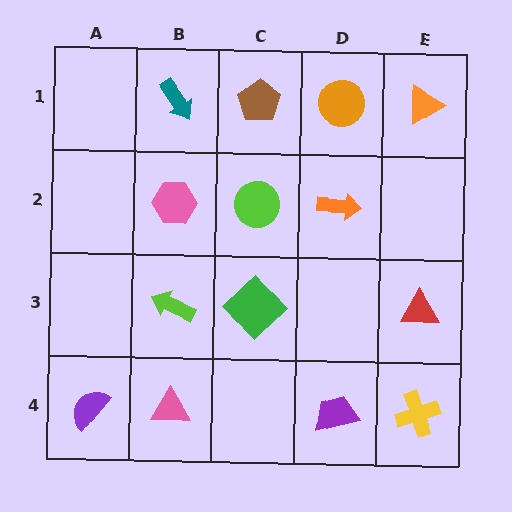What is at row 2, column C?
A lime circle.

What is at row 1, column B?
A teal arrow.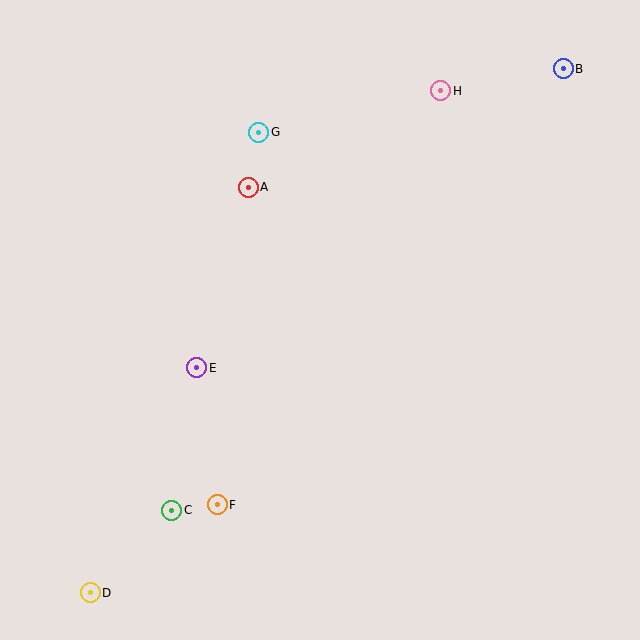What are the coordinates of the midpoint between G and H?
The midpoint between G and H is at (350, 112).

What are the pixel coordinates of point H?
Point H is at (441, 91).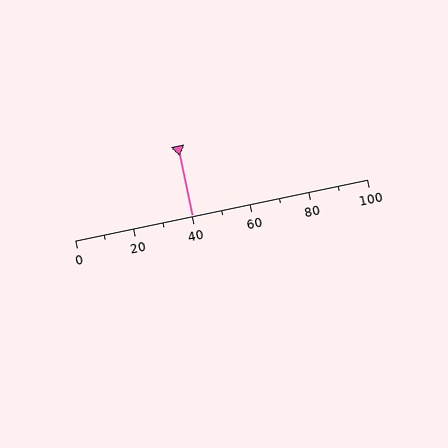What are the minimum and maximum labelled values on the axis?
The axis runs from 0 to 100.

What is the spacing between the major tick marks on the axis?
The major ticks are spaced 20 apart.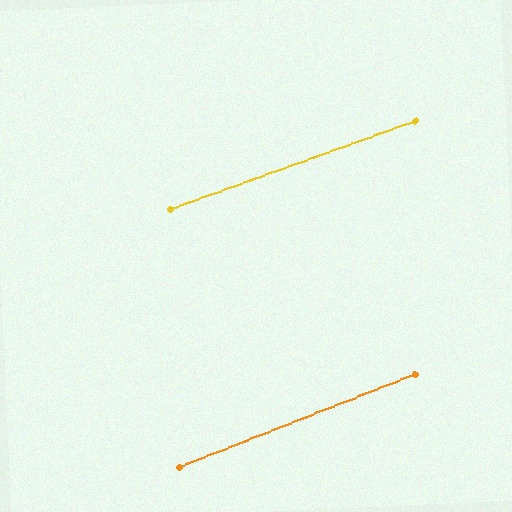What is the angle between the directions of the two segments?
Approximately 2 degrees.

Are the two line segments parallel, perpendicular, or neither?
Parallel — their directions differ by only 1.6°.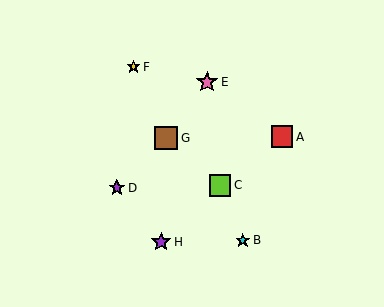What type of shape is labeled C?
Shape C is a lime square.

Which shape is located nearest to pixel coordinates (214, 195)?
The lime square (labeled C) at (220, 186) is nearest to that location.